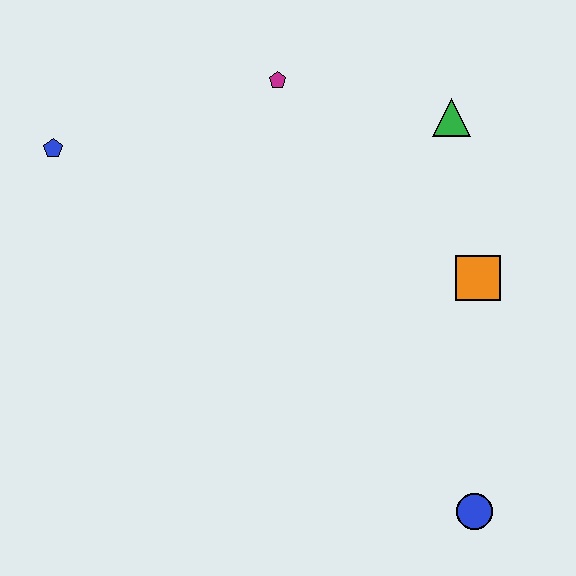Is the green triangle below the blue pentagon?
No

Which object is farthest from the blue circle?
The blue pentagon is farthest from the blue circle.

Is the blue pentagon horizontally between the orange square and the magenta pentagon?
No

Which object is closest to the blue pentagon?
The magenta pentagon is closest to the blue pentagon.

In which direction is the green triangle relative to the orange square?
The green triangle is above the orange square.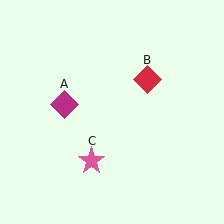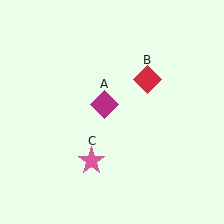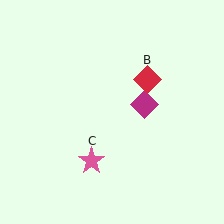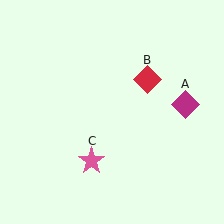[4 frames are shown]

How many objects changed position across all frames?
1 object changed position: magenta diamond (object A).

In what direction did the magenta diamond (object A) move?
The magenta diamond (object A) moved right.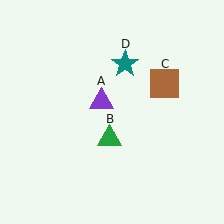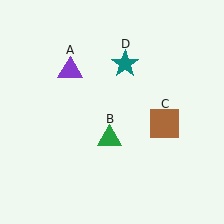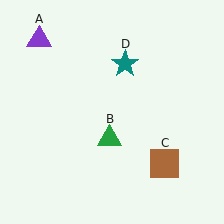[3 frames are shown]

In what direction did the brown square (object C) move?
The brown square (object C) moved down.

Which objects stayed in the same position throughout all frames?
Green triangle (object B) and teal star (object D) remained stationary.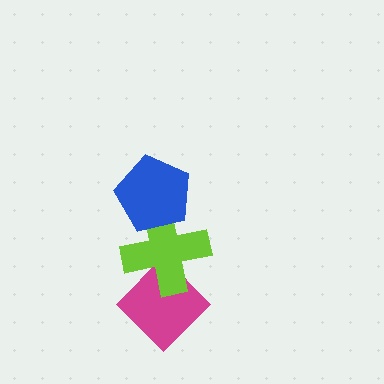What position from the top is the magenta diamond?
The magenta diamond is 3rd from the top.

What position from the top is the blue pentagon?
The blue pentagon is 1st from the top.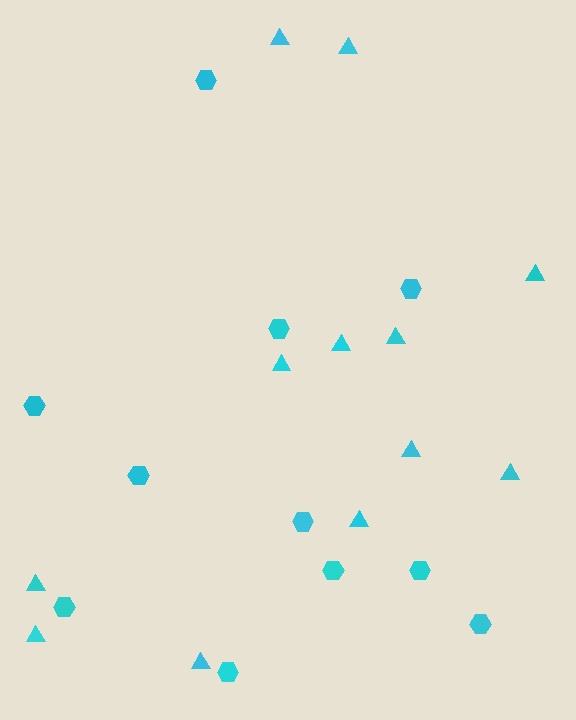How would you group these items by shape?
There are 2 groups: one group of triangles (12) and one group of hexagons (11).